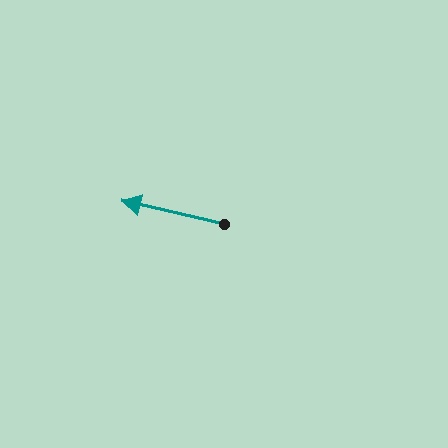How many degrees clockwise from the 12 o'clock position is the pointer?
Approximately 283 degrees.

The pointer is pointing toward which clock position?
Roughly 9 o'clock.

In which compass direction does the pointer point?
West.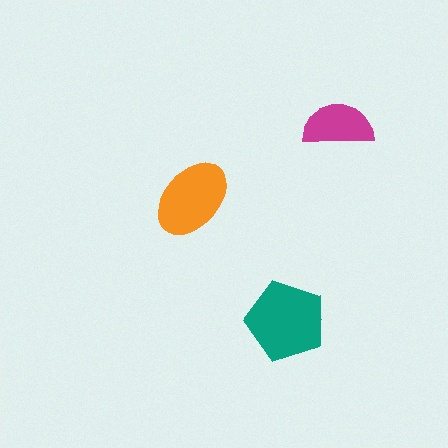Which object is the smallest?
The magenta semicircle.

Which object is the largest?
The teal pentagon.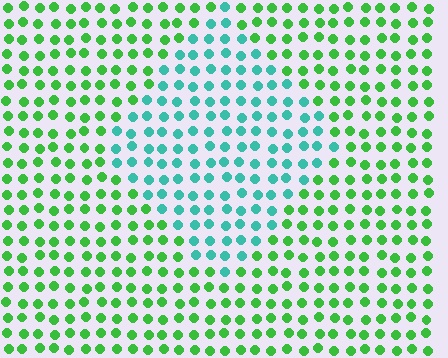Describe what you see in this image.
The image is filled with small green elements in a uniform arrangement. A diamond-shaped region is visible where the elements are tinted to a slightly different hue, forming a subtle color boundary.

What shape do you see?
I see a diamond.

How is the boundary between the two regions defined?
The boundary is defined purely by a slight shift in hue (about 49 degrees). Spacing, size, and orientation are identical on both sides.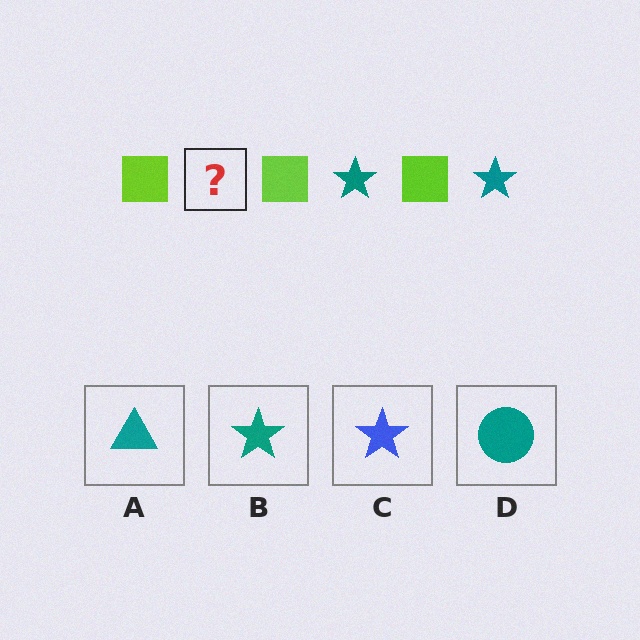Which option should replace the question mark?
Option B.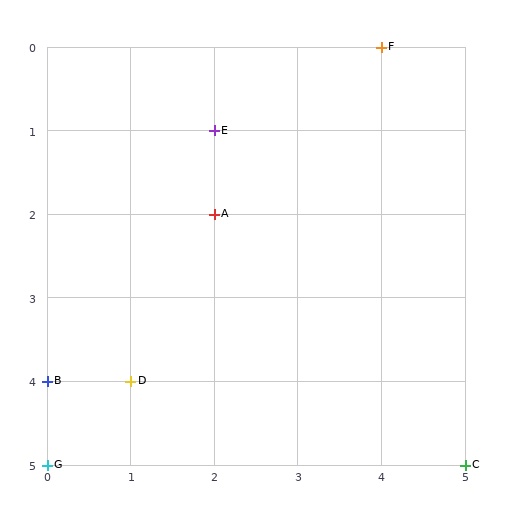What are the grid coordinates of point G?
Point G is at grid coordinates (0, 5).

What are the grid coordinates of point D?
Point D is at grid coordinates (1, 4).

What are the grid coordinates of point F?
Point F is at grid coordinates (4, 0).